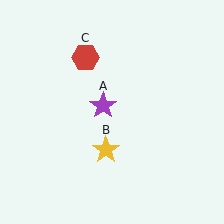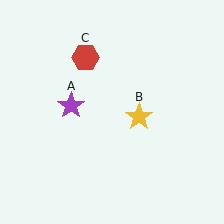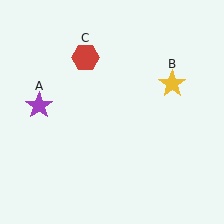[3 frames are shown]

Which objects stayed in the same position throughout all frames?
Red hexagon (object C) remained stationary.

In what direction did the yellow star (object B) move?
The yellow star (object B) moved up and to the right.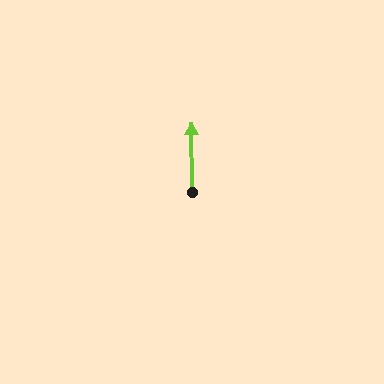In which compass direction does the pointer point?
North.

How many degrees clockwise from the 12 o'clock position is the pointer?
Approximately 359 degrees.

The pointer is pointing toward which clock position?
Roughly 12 o'clock.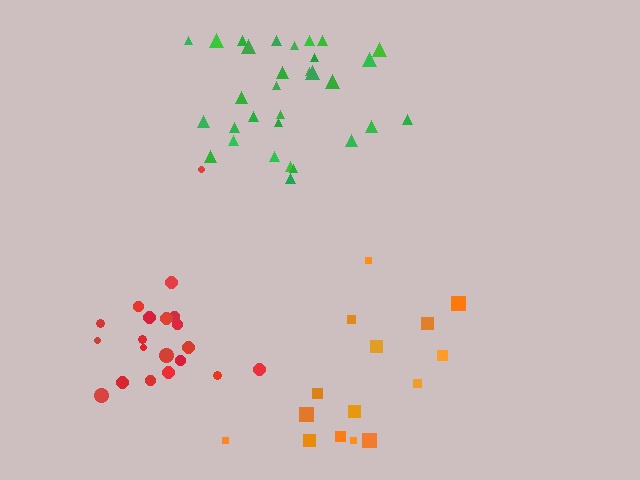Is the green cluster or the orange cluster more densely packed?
Green.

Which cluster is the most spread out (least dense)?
Orange.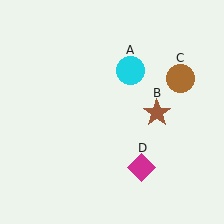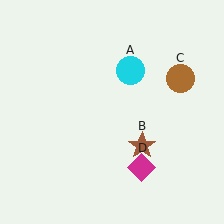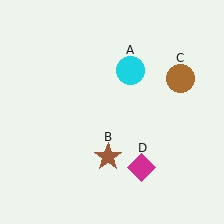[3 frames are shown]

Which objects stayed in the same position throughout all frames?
Cyan circle (object A) and brown circle (object C) and magenta diamond (object D) remained stationary.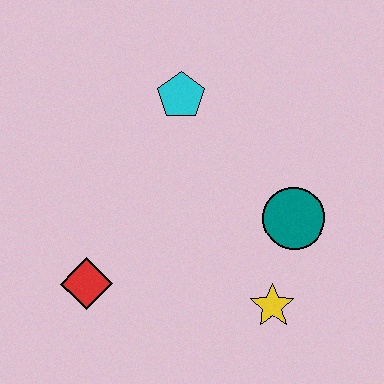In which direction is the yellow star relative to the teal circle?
The yellow star is below the teal circle.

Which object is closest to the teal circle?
The yellow star is closest to the teal circle.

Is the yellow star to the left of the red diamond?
No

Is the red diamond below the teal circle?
Yes